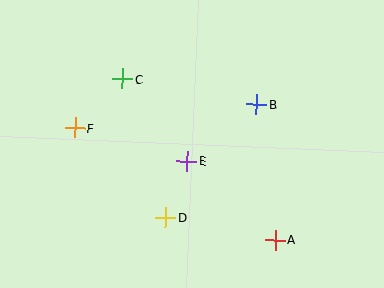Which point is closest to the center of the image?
Point E at (187, 161) is closest to the center.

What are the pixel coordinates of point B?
Point B is at (256, 105).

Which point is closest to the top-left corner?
Point C is closest to the top-left corner.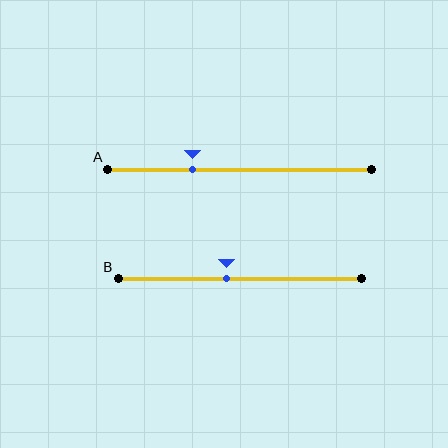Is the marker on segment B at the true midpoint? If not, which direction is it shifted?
No, the marker on segment B is shifted to the left by about 6% of the segment length.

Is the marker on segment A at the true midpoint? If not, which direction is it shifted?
No, the marker on segment A is shifted to the left by about 18% of the segment length.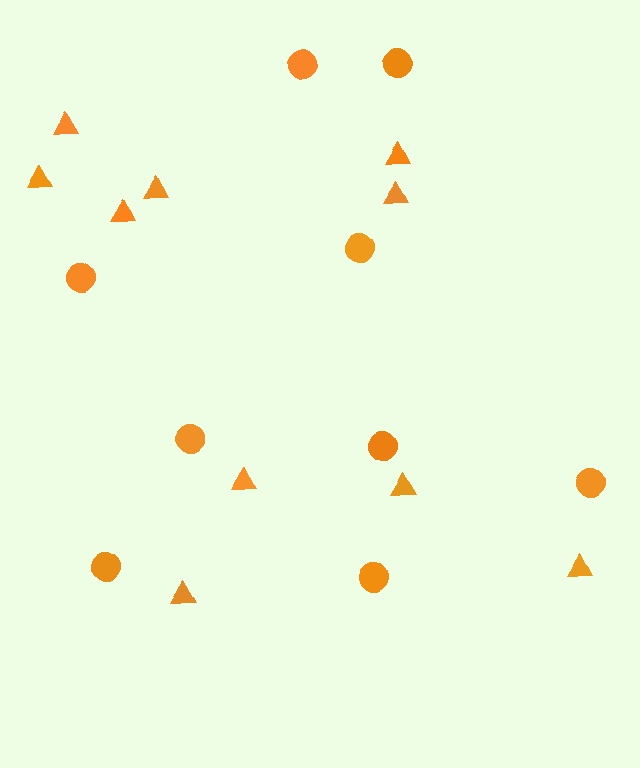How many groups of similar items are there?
There are 2 groups: one group of triangles (10) and one group of circles (9).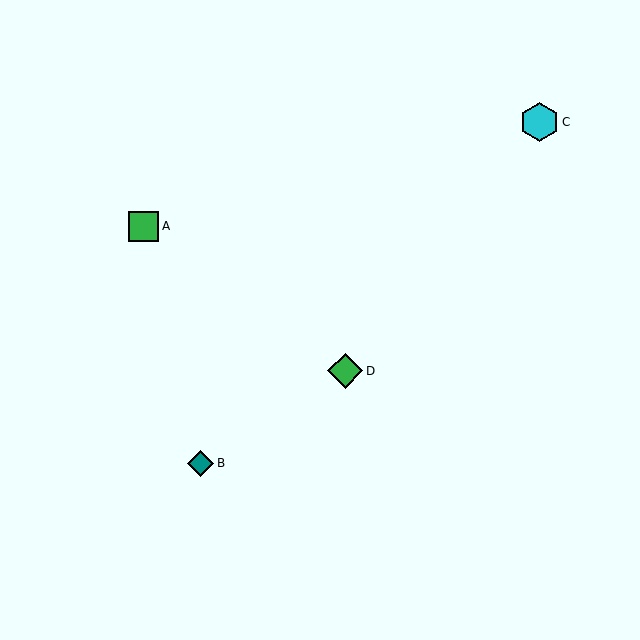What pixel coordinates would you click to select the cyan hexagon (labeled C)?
Click at (540, 122) to select the cyan hexagon C.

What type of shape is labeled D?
Shape D is a green diamond.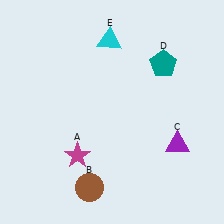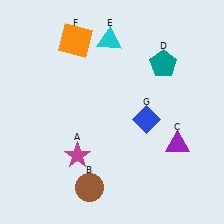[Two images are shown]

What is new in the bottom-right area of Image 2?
A blue diamond (G) was added in the bottom-right area of Image 2.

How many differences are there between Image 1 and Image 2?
There are 2 differences between the two images.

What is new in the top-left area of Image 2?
An orange square (F) was added in the top-left area of Image 2.